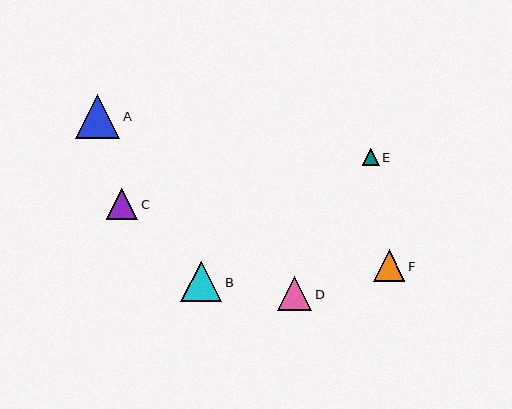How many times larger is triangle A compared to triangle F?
Triangle A is approximately 1.4 times the size of triangle F.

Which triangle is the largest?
Triangle A is the largest with a size of approximately 44 pixels.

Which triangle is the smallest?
Triangle E is the smallest with a size of approximately 17 pixels.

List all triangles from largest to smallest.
From largest to smallest: A, B, D, F, C, E.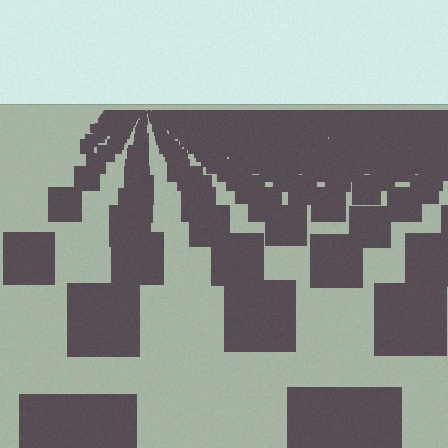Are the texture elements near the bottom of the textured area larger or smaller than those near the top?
Larger. Near the bottom, elements are closer to the viewer and appear at a bigger on-screen size.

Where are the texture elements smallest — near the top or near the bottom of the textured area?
Near the top.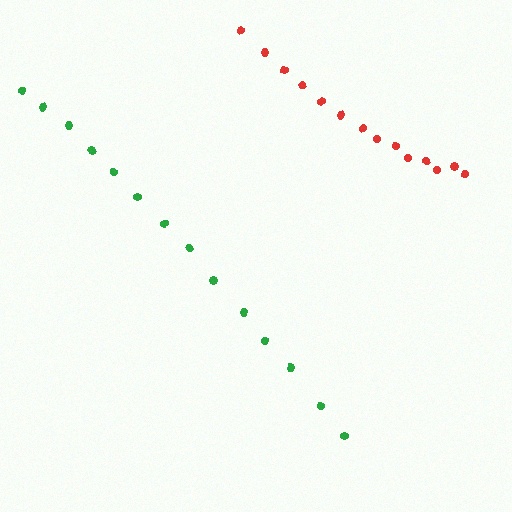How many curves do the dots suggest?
There are 2 distinct paths.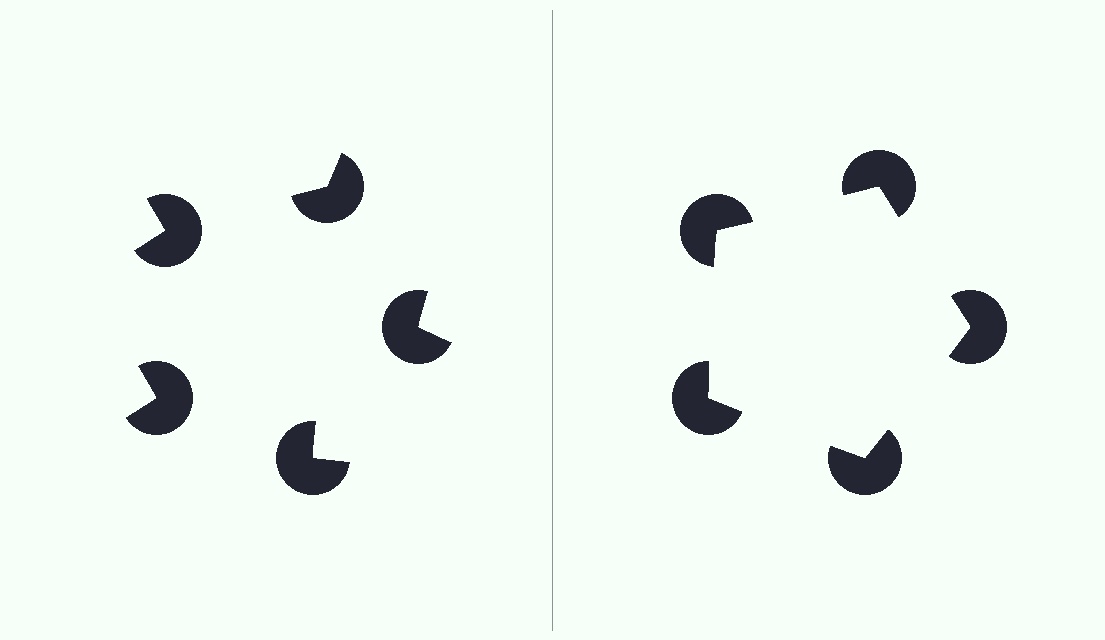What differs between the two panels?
The pac-man discs are positioned identically on both sides; only the wedge orientations differ. On the right they align to a pentagon; on the left they are misaligned.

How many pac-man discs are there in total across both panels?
10 — 5 on each side.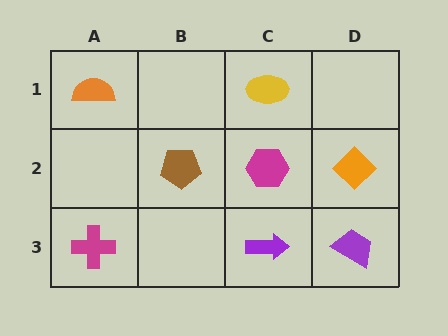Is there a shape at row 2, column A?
No, that cell is empty.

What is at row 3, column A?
A magenta cross.